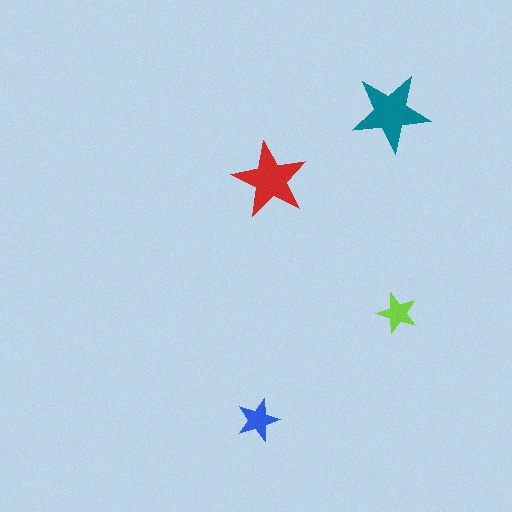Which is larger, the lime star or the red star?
The red one.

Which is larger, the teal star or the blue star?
The teal one.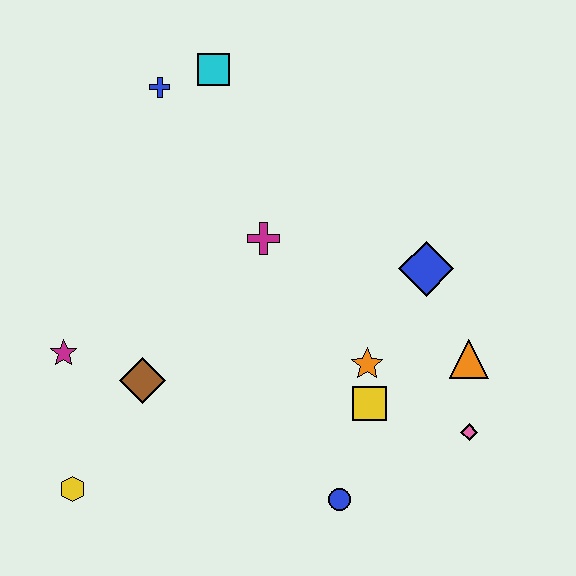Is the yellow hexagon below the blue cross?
Yes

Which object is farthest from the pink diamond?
The blue cross is farthest from the pink diamond.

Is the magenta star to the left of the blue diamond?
Yes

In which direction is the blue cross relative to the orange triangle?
The blue cross is to the left of the orange triangle.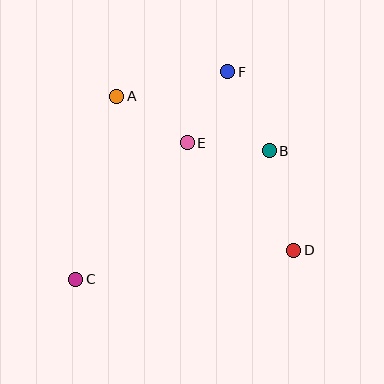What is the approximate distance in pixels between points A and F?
The distance between A and F is approximately 114 pixels.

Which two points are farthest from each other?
Points C and F are farthest from each other.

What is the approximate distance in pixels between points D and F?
The distance between D and F is approximately 190 pixels.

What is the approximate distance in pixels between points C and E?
The distance between C and E is approximately 176 pixels.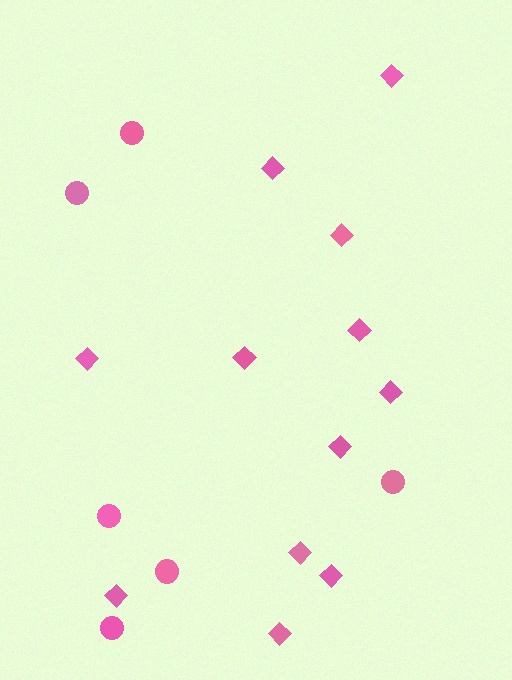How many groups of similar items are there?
There are 2 groups: one group of circles (6) and one group of diamonds (12).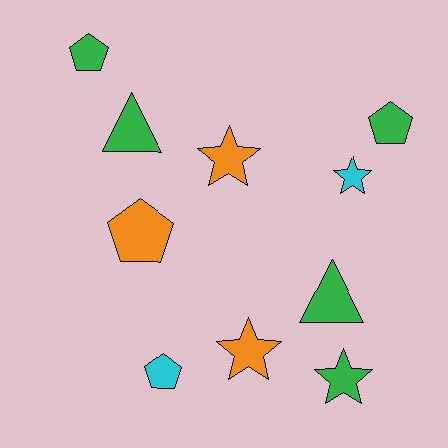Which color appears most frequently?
Green, with 5 objects.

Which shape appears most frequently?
Pentagon, with 4 objects.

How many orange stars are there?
There are 2 orange stars.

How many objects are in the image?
There are 10 objects.